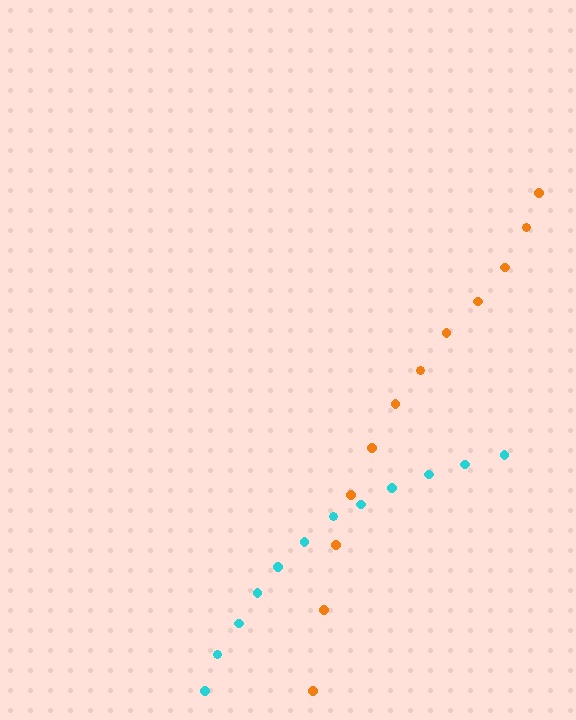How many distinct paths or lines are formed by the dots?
There are 2 distinct paths.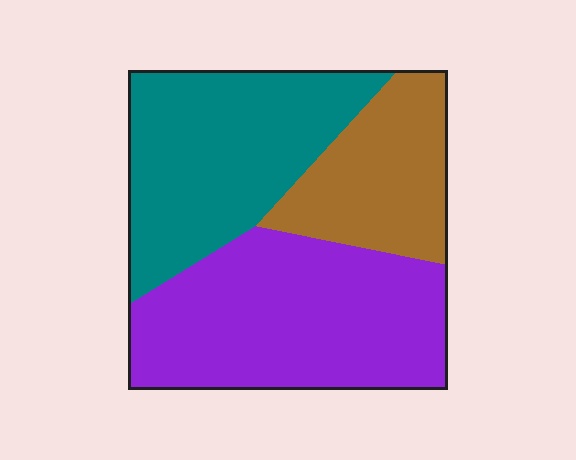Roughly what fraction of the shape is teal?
Teal covers around 35% of the shape.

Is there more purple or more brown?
Purple.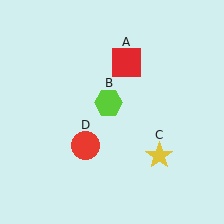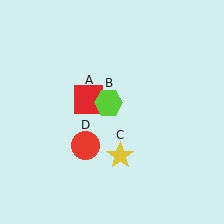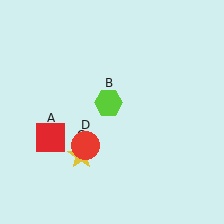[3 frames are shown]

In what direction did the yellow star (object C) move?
The yellow star (object C) moved left.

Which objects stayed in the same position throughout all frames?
Lime hexagon (object B) and red circle (object D) remained stationary.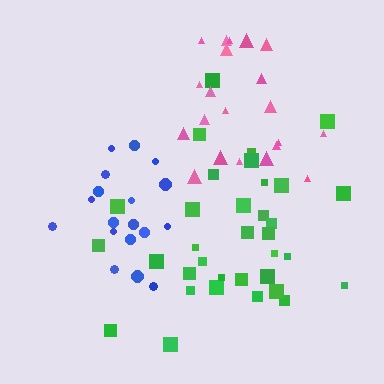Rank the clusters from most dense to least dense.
blue, pink, green.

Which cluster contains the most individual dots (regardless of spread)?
Green (35).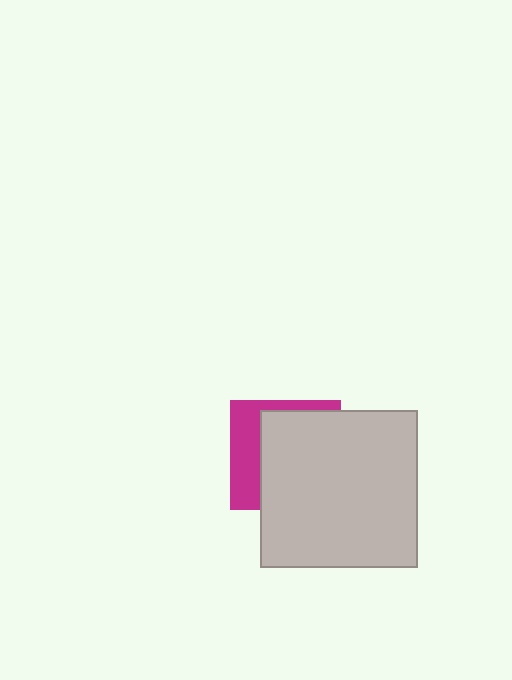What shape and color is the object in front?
The object in front is a light gray square.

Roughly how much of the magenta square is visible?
A small part of it is visible (roughly 33%).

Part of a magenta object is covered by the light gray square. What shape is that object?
It is a square.